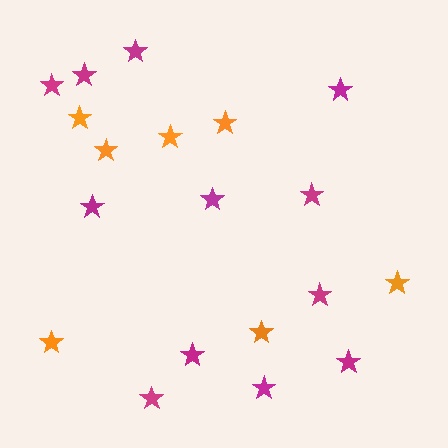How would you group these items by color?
There are 2 groups: one group of orange stars (7) and one group of magenta stars (12).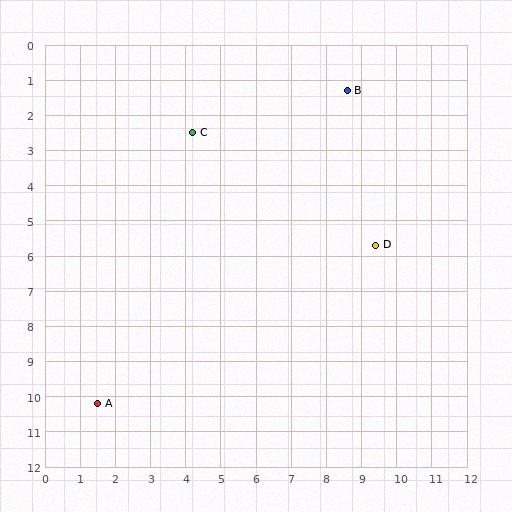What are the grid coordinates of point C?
Point C is at approximately (4.2, 2.5).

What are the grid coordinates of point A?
Point A is at approximately (1.5, 10.2).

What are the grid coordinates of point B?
Point B is at approximately (8.6, 1.3).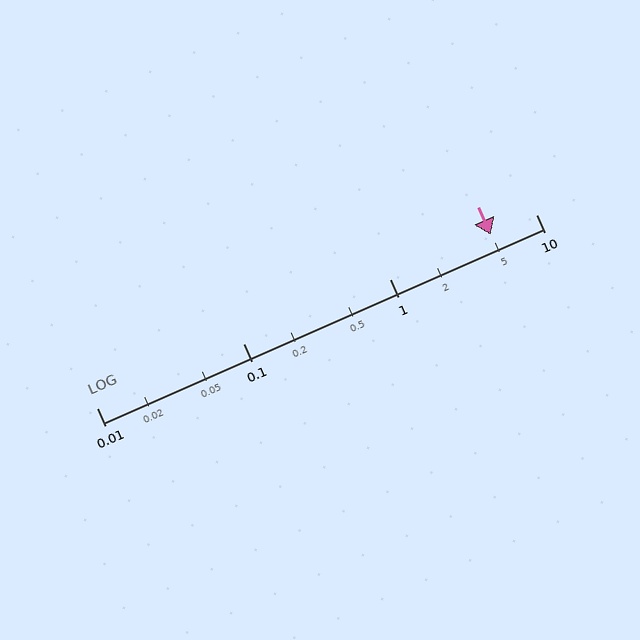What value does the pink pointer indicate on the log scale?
The pointer indicates approximately 4.9.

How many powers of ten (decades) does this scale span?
The scale spans 3 decades, from 0.01 to 10.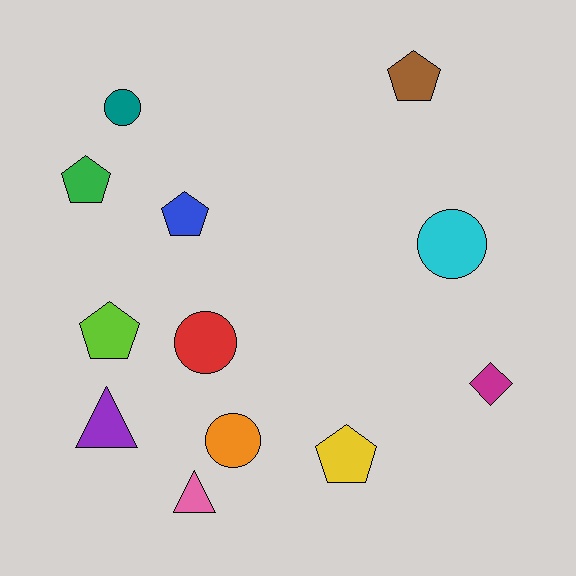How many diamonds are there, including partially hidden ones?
There is 1 diamond.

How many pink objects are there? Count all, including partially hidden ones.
There is 1 pink object.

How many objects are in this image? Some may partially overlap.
There are 12 objects.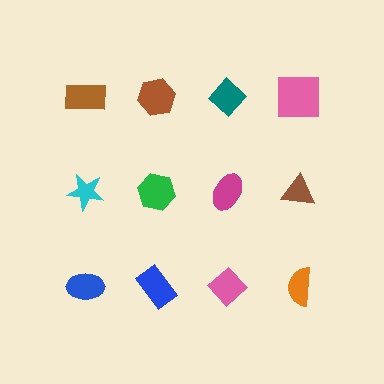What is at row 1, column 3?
A teal diamond.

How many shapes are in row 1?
4 shapes.